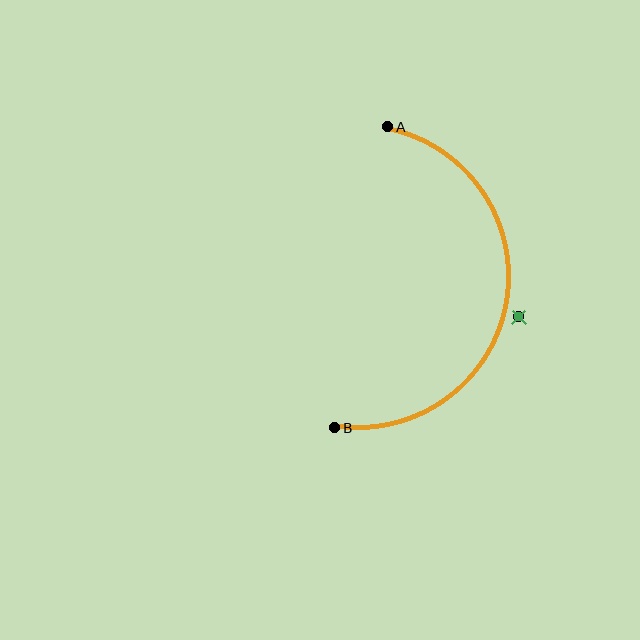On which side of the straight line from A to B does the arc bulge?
The arc bulges to the right of the straight line connecting A and B.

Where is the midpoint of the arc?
The arc midpoint is the point on the curve farthest from the straight line joining A and B. It sits to the right of that line.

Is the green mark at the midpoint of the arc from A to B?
No — the green mark does not lie on the arc at all. It sits slightly outside the curve.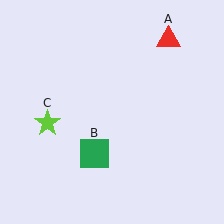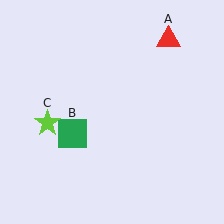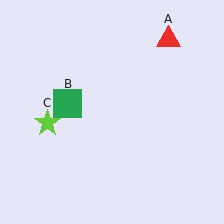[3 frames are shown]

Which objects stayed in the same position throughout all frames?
Red triangle (object A) and lime star (object C) remained stationary.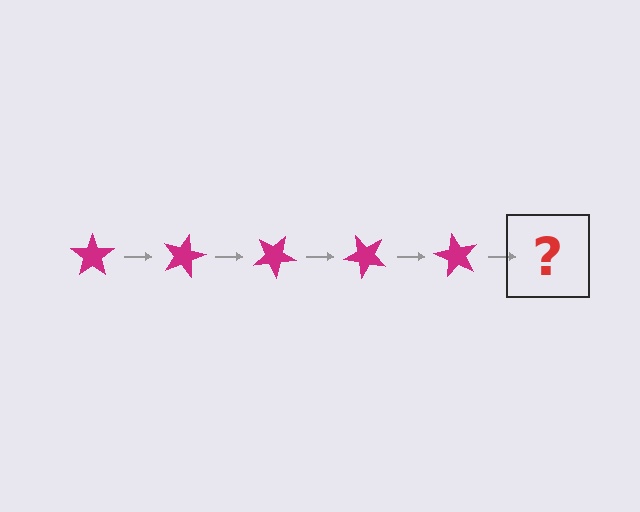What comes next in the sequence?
The next element should be a magenta star rotated 75 degrees.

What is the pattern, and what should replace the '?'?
The pattern is that the star rotates 15 degrees each step. The '?' should be a magenta star rotated 75 degrees.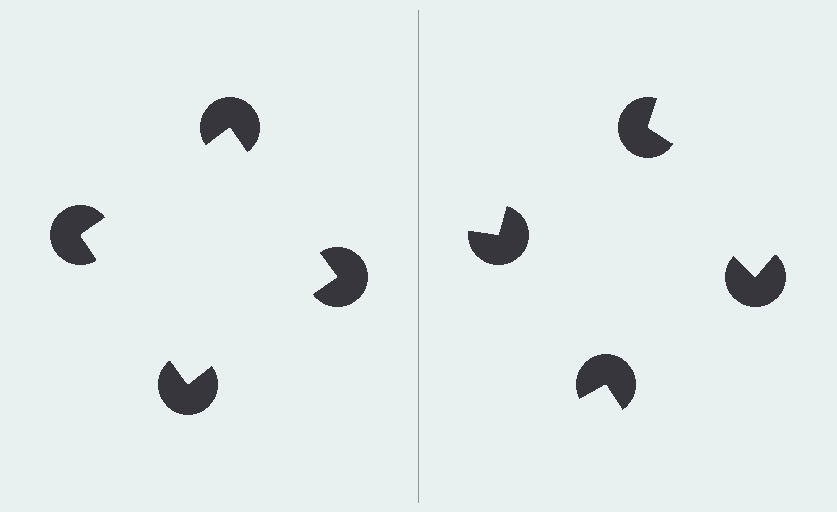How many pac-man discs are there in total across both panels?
8 — 4 on each side.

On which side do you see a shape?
An illusory square appears on the left side. On the right side the wedge cuts are rotated, so no coherent shape forms.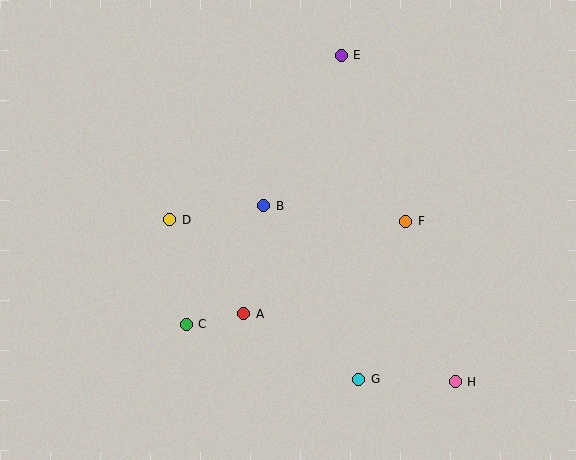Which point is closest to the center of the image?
Point B at (264, 206) is closest to the center.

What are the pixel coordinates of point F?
Point F is at (406, 221).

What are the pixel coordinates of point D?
Point D is at (170, 220).